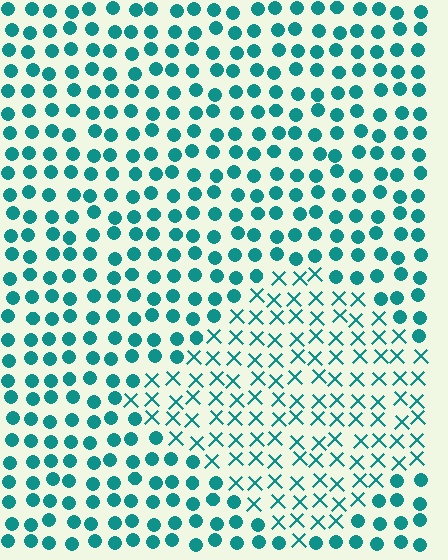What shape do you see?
I see a diamond.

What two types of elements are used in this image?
The image uses X marks inside the diamond region and circles outside it.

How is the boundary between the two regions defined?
The boundary is defined by a change in element shape: X marks inside vs. circles outside. All elements share the same color and spacing.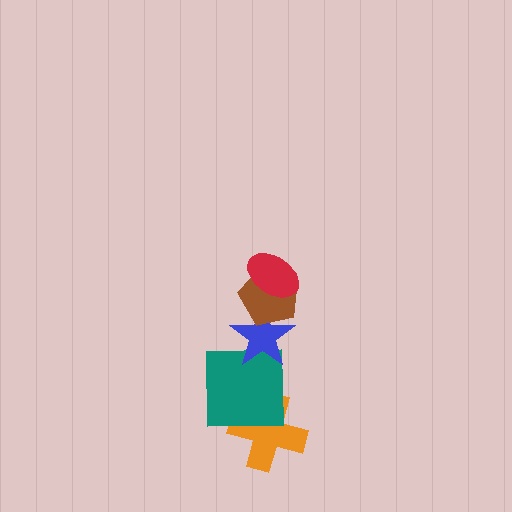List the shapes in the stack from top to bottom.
From top to bottom: the red ellipse, the brown pentagon, the blue star, the teal square, the orange cross.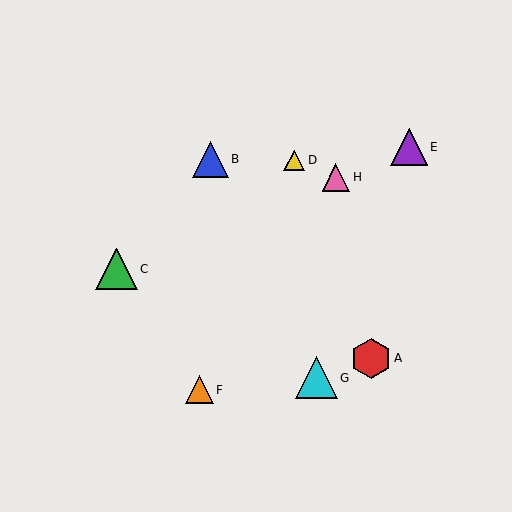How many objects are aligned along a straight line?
3 objects (C, E, H) are aligned along a straight line.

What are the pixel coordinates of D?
Object D is at (294, 160).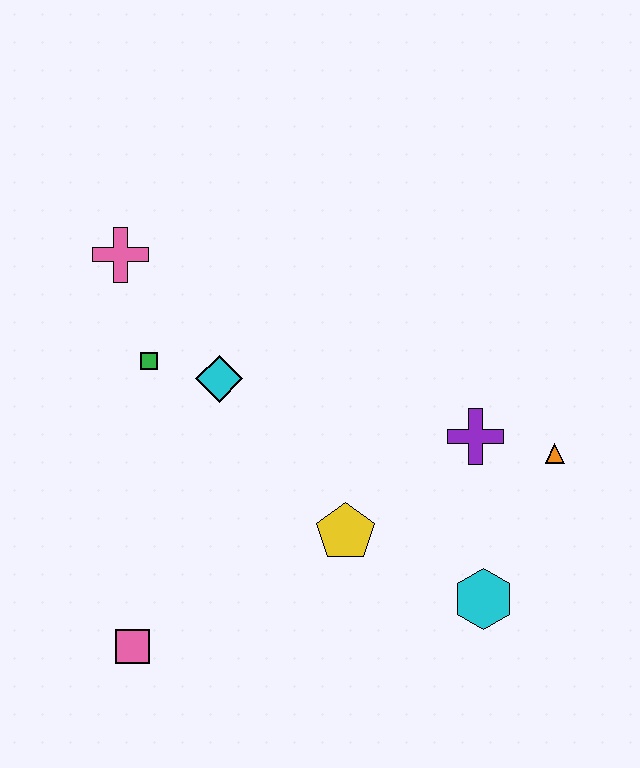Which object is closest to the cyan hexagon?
The yellow pentagon is closest to the cyan hexagon.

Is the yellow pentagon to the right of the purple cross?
No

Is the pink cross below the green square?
No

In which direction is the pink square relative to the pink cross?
The pink square is below the pink cross.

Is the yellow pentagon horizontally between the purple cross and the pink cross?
Yes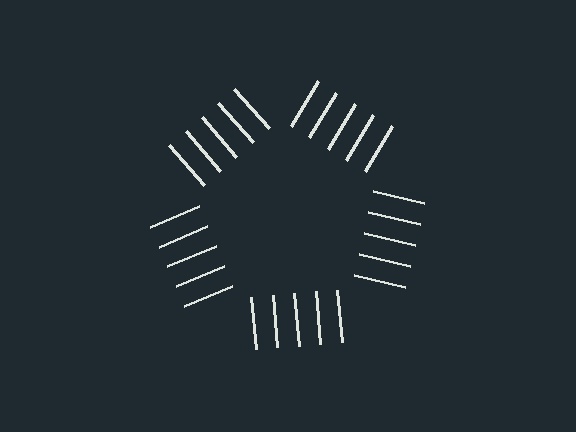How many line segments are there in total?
25 — 5 along each of the 5 edges.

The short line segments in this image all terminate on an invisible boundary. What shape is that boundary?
An illusory pentagon — the line segments terminate on its edges but no continuous stroke is drawn.